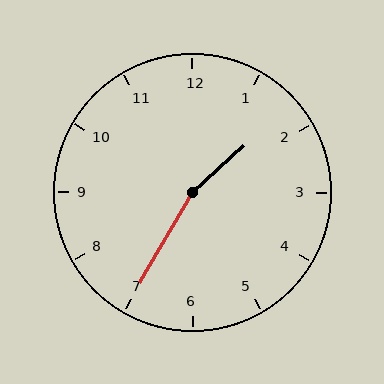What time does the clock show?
1:35.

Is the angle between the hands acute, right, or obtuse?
It is obtuse.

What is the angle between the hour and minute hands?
Approximately 162 degrees.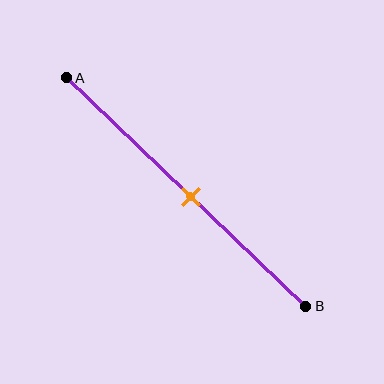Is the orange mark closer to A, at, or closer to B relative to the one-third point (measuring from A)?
The orange mark is closer to point B than the one-third point of segment AB.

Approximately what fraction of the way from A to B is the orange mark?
The orange mark is approximately 50% of the way from A to B.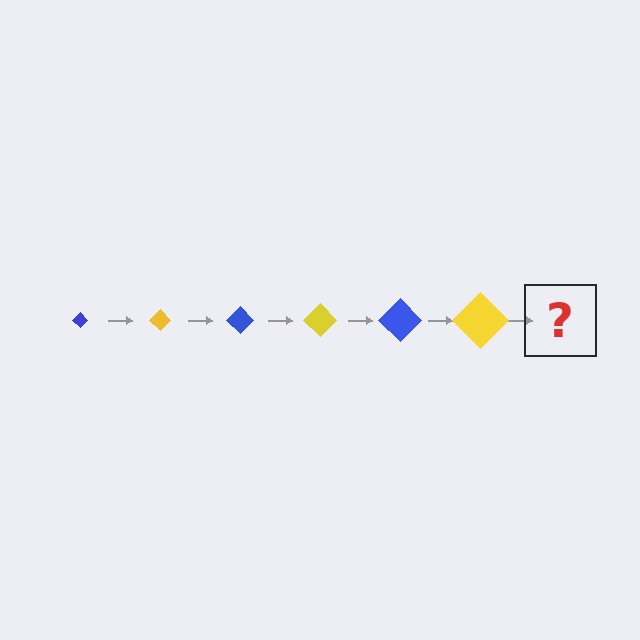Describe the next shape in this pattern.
It should be a blue diamond, larger than the previous one.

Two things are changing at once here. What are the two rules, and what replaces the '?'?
The two rules are that the diamond grows larger each step and the color cycles through blue and yellow. The '?' should be a blue diamond, larger than the previous one.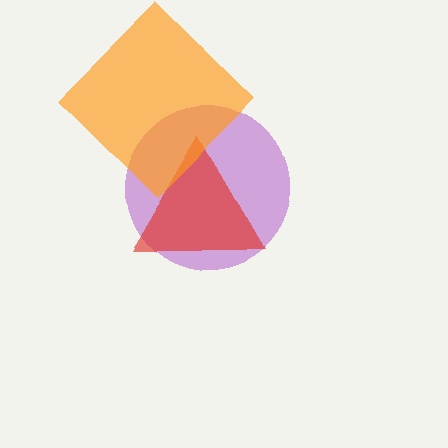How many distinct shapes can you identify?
There are 3 distinct shapes: a purple circle, a red triangle, an orange diamond.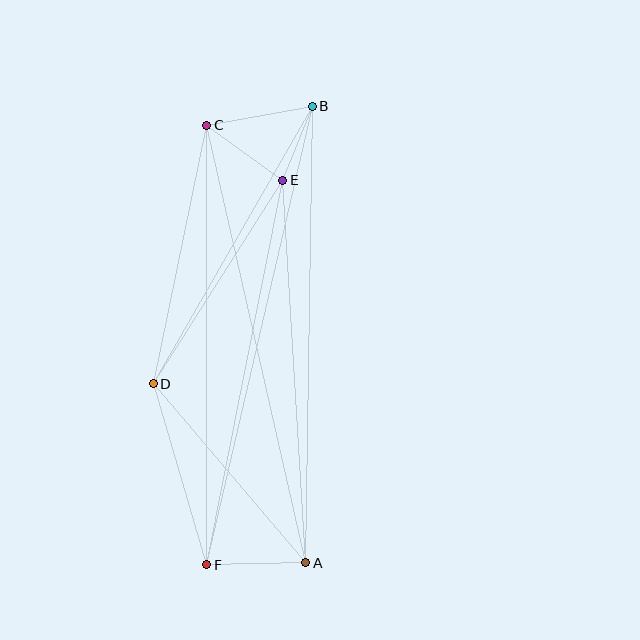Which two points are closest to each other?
Points B and E are closest to each other.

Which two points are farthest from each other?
Points B and F are farthest from each other.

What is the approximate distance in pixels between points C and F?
The distance between C and F is approximately 439 pixels.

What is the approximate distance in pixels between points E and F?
The distance between E and F is approximately 392 pixels.